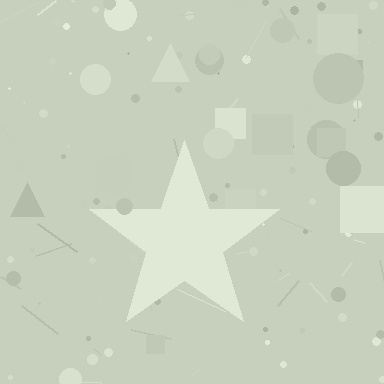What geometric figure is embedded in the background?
A star is embedded in the background.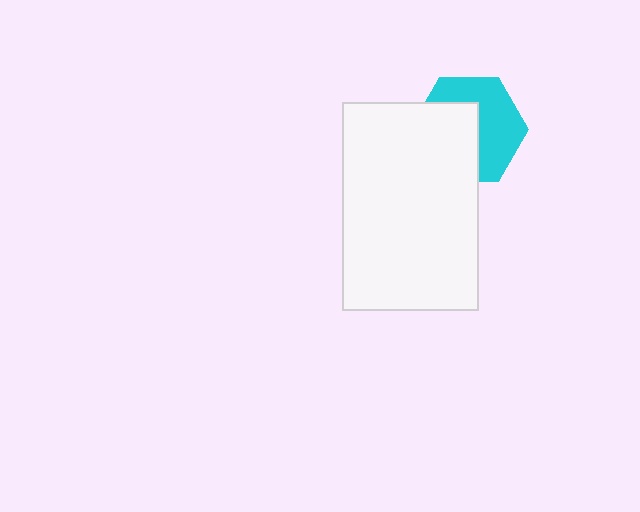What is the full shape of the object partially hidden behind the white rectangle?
The partially hidden object is a cyan hexagon.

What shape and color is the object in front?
The object in front is a white rectangle.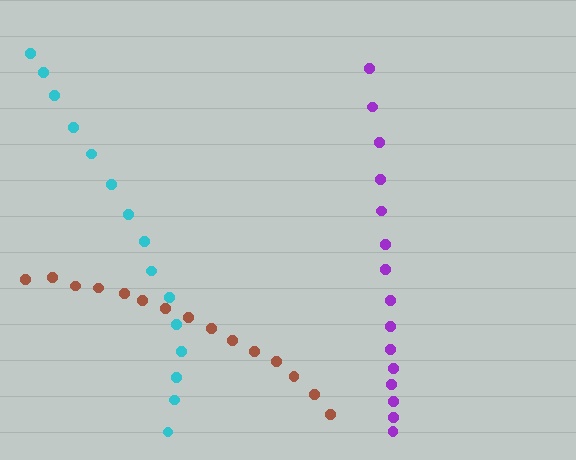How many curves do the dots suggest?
There are 3 distinct paths.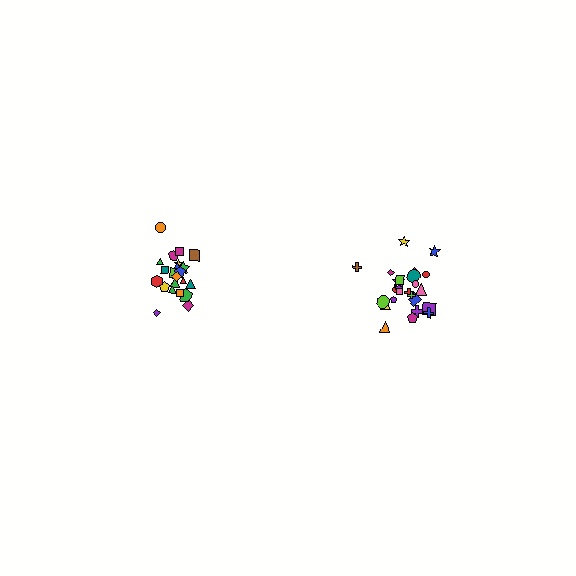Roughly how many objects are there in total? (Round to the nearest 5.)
Roughly 45 objects in total.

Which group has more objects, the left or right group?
The right group.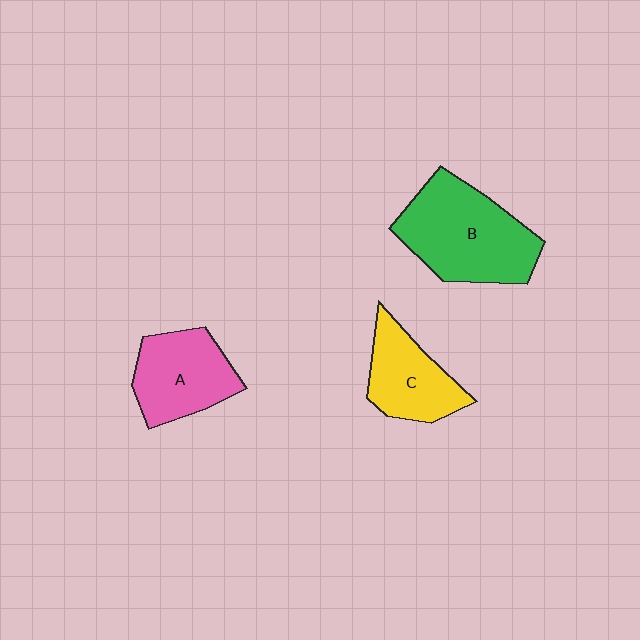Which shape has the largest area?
Shape B (green).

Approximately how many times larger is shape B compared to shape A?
Approximately 1.4 times.